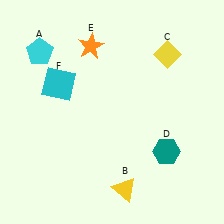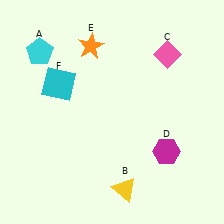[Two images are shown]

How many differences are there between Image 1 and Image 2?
There are 2 differences between the two images.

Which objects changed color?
C changed from yellow to pink. D changed from teal to magenta.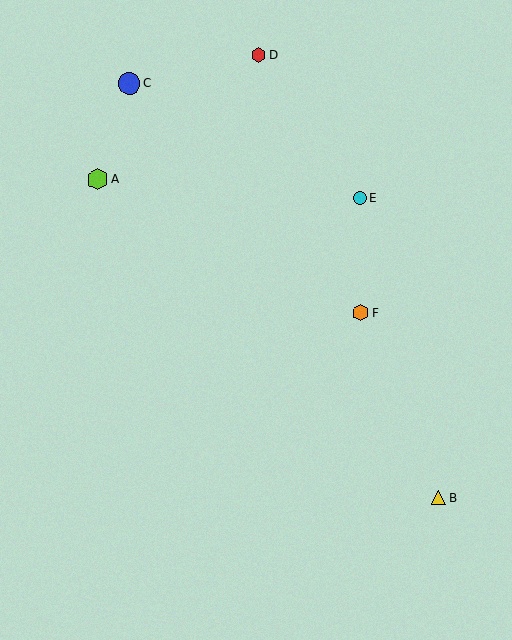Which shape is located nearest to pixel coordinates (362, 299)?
The orange hexagon (labeled F) at (360, 313) is nearest to that location.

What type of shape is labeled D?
Shape D is a red hexagon.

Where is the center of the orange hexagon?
The center of the orange hexagon is at (360, 313).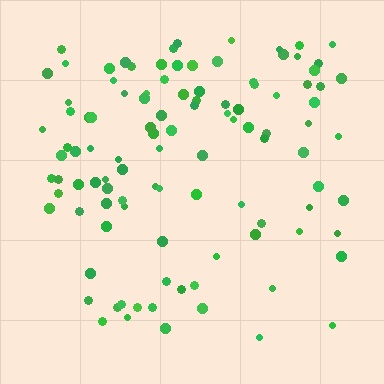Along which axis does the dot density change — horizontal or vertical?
Vertical.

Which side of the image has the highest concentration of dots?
The top.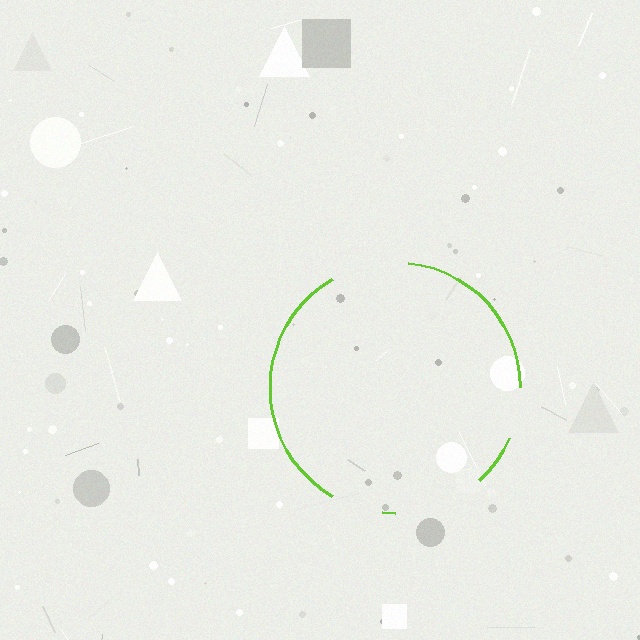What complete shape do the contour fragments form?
The contour fragments form a circle.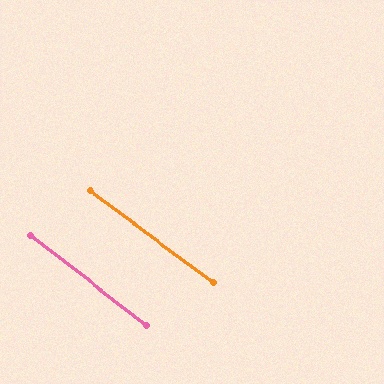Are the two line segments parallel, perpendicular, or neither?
Parallel — their directions differ by only 1.4°.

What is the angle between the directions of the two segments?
Approximately 1 degree.